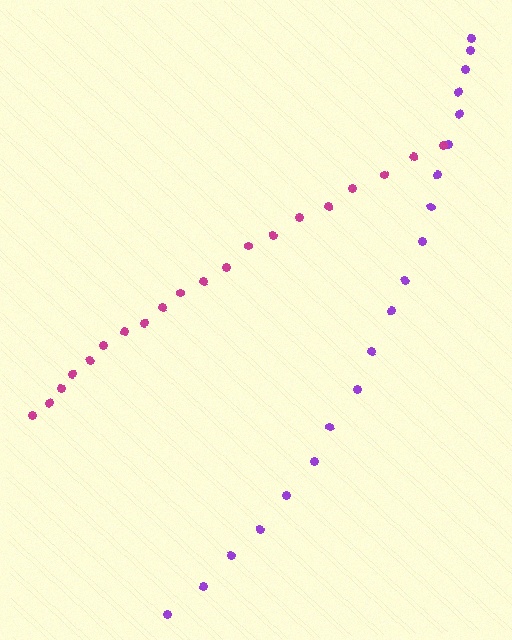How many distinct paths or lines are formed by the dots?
There are 2 distinct paths.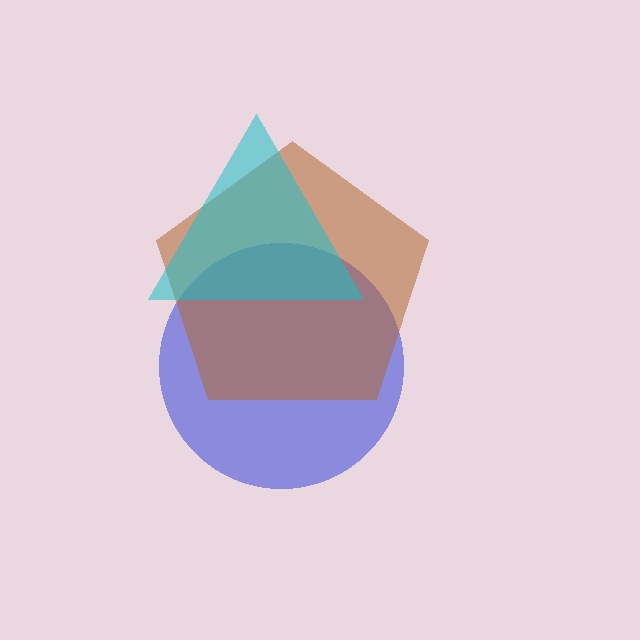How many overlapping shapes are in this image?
There are 3 overlapping shapes in the image.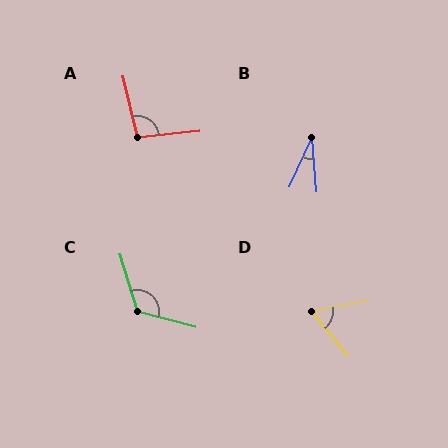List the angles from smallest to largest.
B (29°), D (62°), A (97°), C (123°).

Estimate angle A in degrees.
Approximately 97 degrees.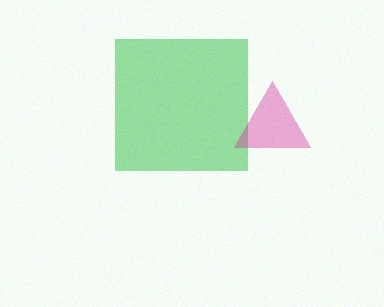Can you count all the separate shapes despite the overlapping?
Yes, there are 2 separate shapes.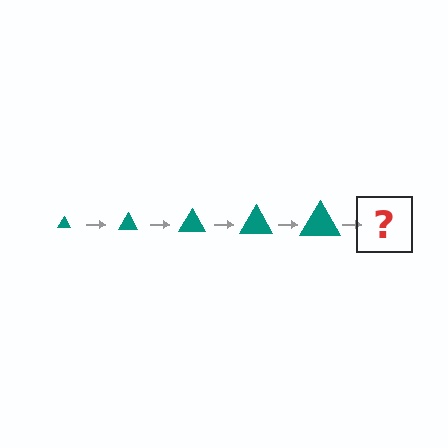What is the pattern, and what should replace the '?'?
The pattern is that the triangle gets progressively larger each step. The '?' should be a teal triangle, larger than the previous one.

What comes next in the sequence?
The next element should be a teal triangle, larger than the previous one.